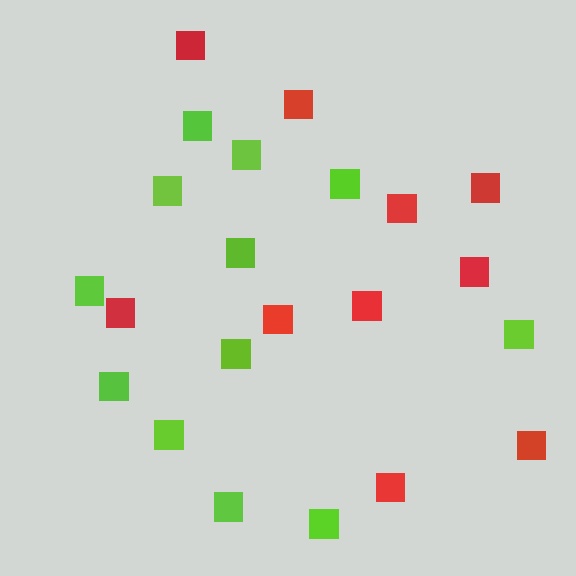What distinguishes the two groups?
There are 2 groups: one group of red squares (10) and one group of lime squares (12).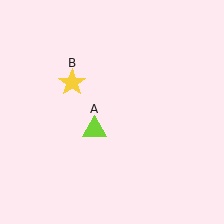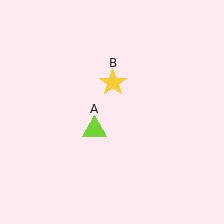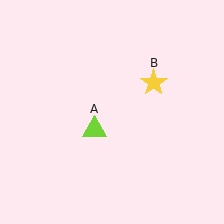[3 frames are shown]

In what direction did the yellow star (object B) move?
The yellow star (object B) moved right.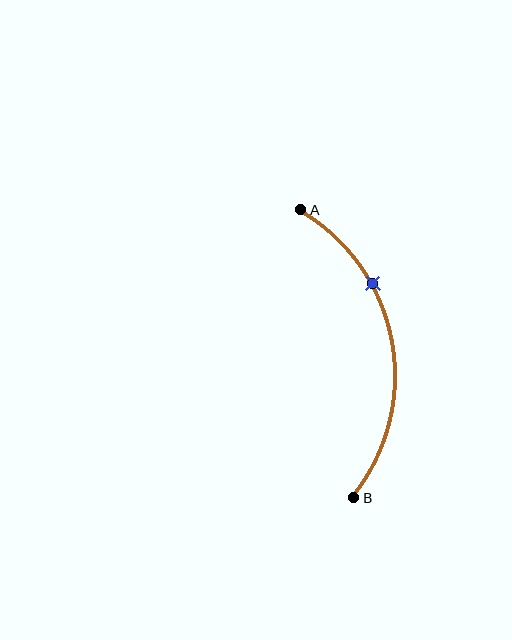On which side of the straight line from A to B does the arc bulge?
The arc bulges to the right of the straight line connecting A and B.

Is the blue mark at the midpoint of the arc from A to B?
No. The blue mark lies on the arc but is closer to endpoint A. The arc midpoint would be at the point on the curve equidistant along the arc from both A and B.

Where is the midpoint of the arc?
The arc midpoint is the point on the curve farthest from the straight line joining A and B. It sits to the right of that line.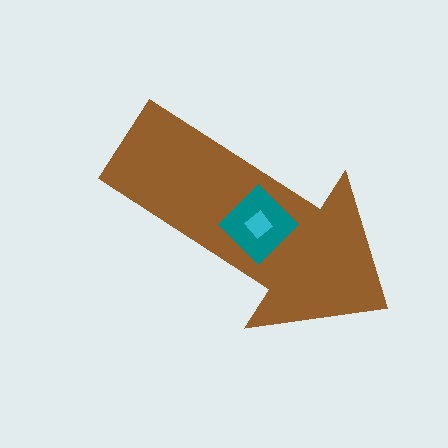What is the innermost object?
The cyan diamond.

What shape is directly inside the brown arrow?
The teal diamond.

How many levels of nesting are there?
3.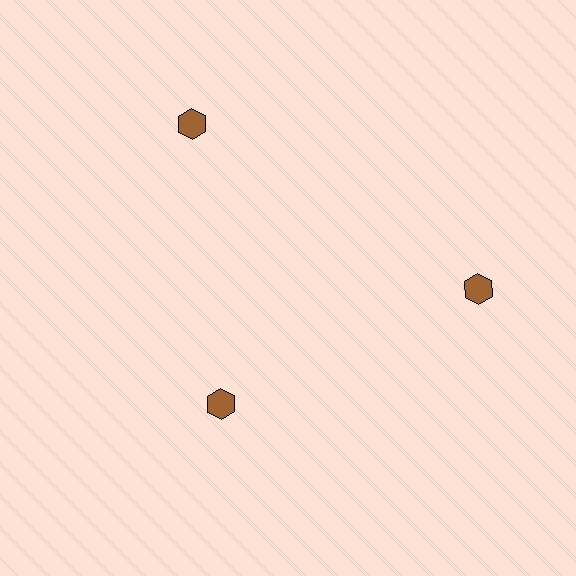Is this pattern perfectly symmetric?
No. The 3 brown hexagons are arranged in a ring, but one element near the 7 o'clock position is pulled inward toward the center, breaking the 3-fold rotational symmetry.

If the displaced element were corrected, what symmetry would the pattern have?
It would have 3-fold rotational symmetry — the pattern would map onto itself every 120 degrees.